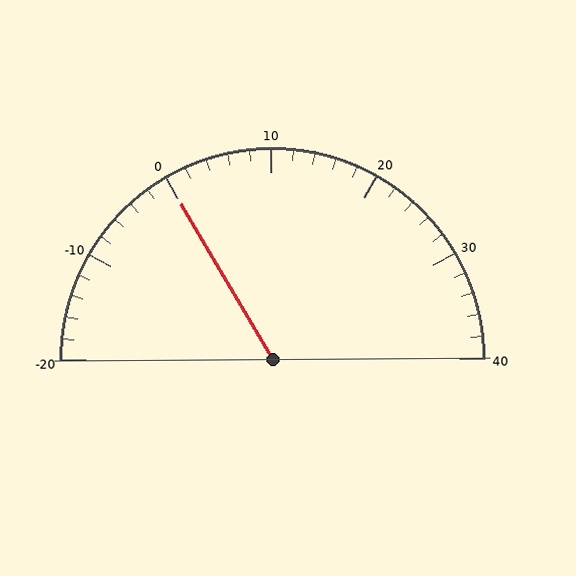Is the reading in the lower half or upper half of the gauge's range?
The reading is in the lower half of the range (-20 to 40).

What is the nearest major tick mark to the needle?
The nearest major tick mark is 0.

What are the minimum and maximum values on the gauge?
The gauge ranges from -20 to 40.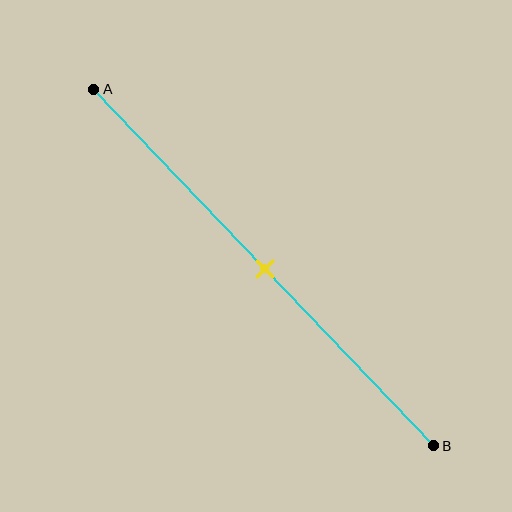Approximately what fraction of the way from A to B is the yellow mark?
The yellow mark is approximately 50% of the way from A to B.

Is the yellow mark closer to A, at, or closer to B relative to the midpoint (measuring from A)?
The yellow mark is approximately at the midpoint of segment AB.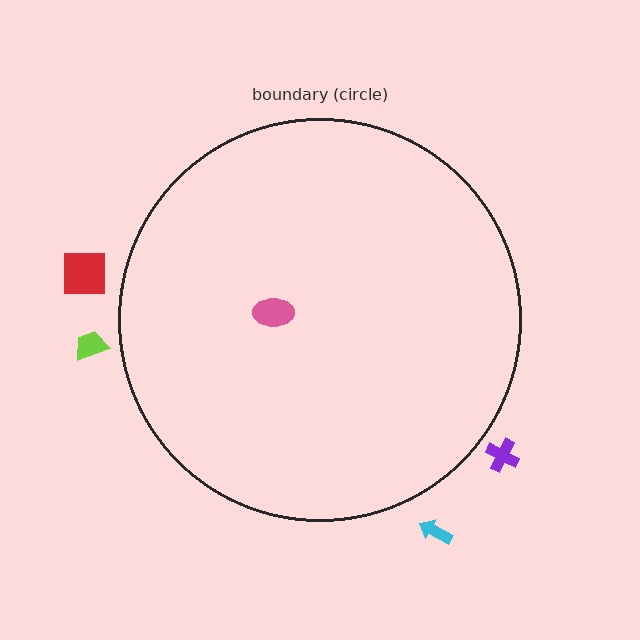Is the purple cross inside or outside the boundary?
Outside.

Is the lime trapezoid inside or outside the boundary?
Outside.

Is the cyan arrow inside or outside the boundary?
Outside.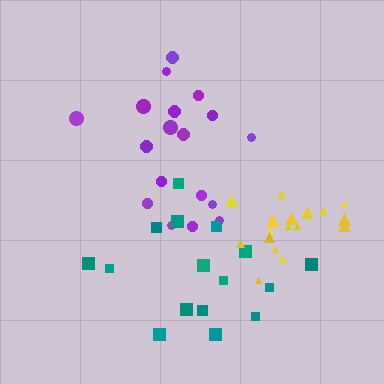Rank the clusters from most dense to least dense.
yellow, teal, purple.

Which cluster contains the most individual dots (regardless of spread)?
Purple (18).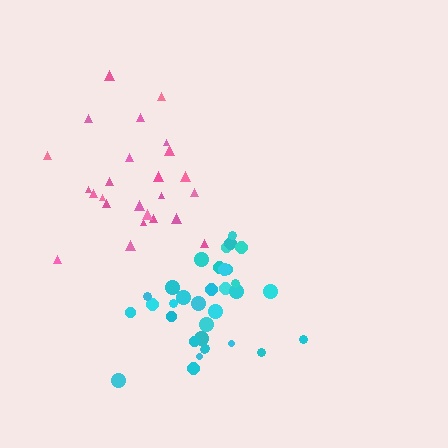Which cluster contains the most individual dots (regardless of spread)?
Cyan (33).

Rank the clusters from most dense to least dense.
cyan, pink.